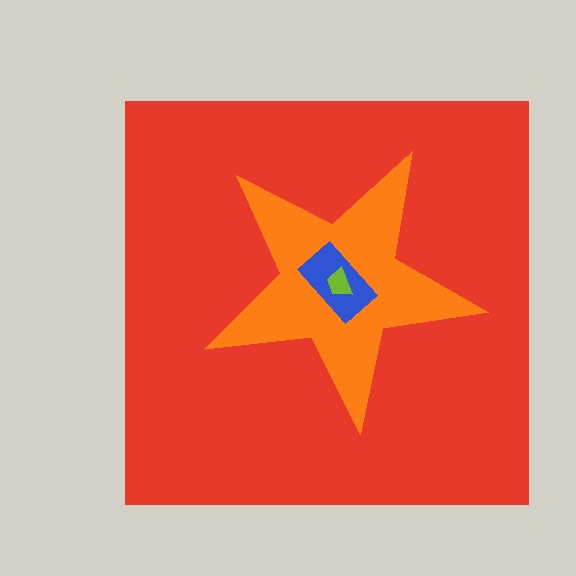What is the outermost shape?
The red square.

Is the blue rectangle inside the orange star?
Yes.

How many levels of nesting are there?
4.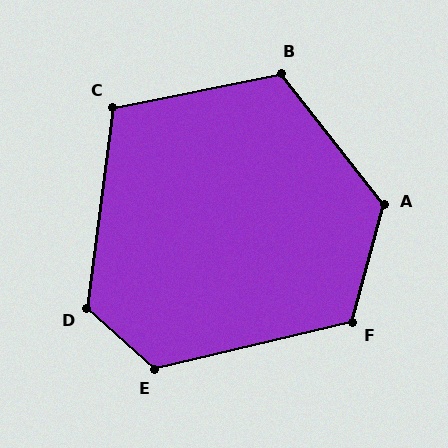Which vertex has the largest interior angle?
A, at approximately 127 degrees.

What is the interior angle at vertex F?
Approximately 119 degrees (obtuse).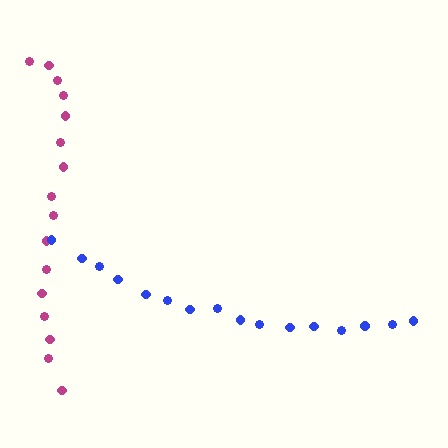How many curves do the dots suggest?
There are 2 distinct paths.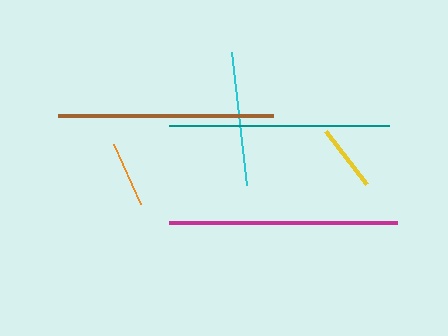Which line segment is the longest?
The magenta line is the longest at approximately 228 pixels.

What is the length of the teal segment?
The teal segment is approximately 220 pixels long.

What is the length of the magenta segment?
The magenta segment is approximately 228 pixels long.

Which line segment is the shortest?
The orange line is the shortest at approximately 65 pixels.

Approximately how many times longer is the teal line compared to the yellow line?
The teal line is approximately 3.3 times the length of the yellow line.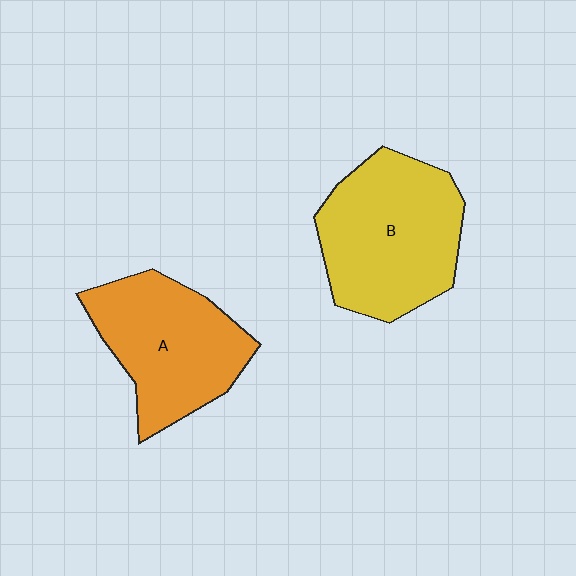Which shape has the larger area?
Shape B (yellow).